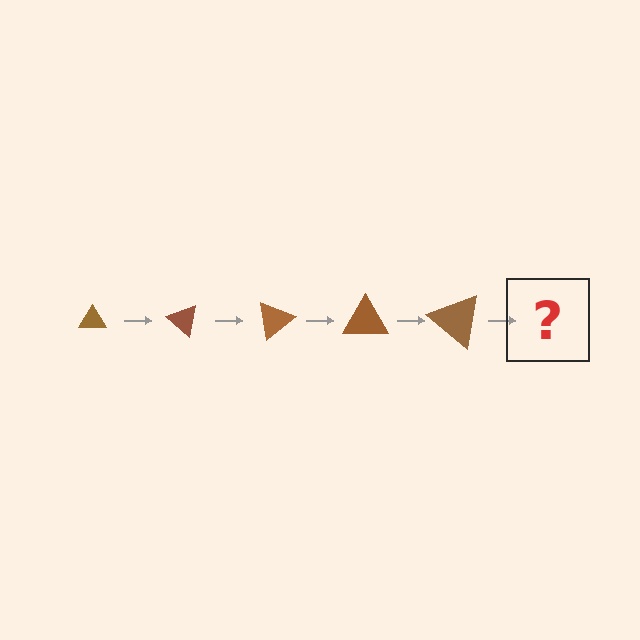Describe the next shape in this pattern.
It should be a triangle, larger than the previous one and rotated 200 degrees from the start.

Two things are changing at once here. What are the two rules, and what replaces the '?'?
The two rules are that the triangle grows larger each step and it rotates 40 degrees each step. The '?' should be a triangle, larger than the previous one and rotated 200 degrees from the start.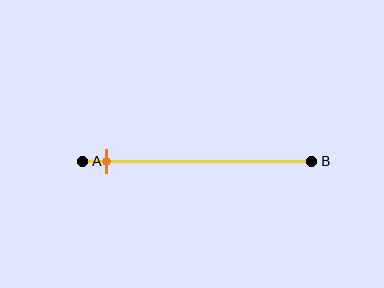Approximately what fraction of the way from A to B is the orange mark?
The orange mark is approximately 10% of the way from A to B.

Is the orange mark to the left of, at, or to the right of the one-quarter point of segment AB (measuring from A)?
The orange mark is to the left of the one-quarter point of segment AB.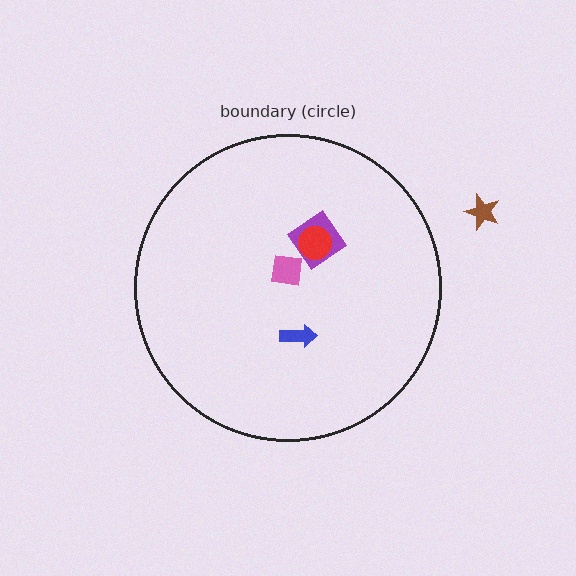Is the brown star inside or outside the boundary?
Outside.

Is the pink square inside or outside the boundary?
Inside.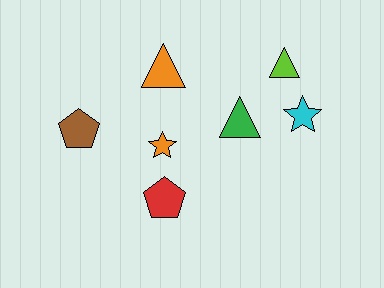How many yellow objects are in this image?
There are no yellow objects.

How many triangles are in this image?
There are 3 triangles.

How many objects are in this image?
There are 7 objects.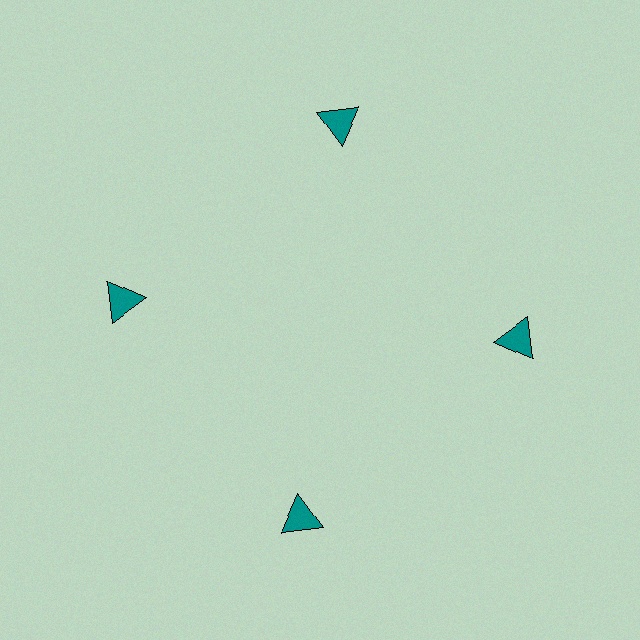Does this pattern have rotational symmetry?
Yes, this pattern has 4-fold rotational symmetry. It looks the same after rotating 90 degrees around the center.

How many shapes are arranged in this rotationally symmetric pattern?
There are 4 shapes, arranged in 4 groups of 1.